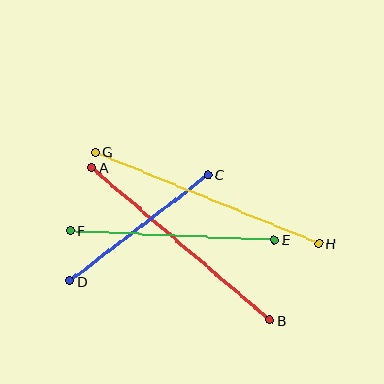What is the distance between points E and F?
The distance is approximately 205 pixels.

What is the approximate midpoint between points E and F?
The midpoint is at approximately (172, 235) pixels.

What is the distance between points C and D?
The distance is approximately 174 pixels.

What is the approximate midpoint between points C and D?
The midpoint is at approximately (139, 228) pixels.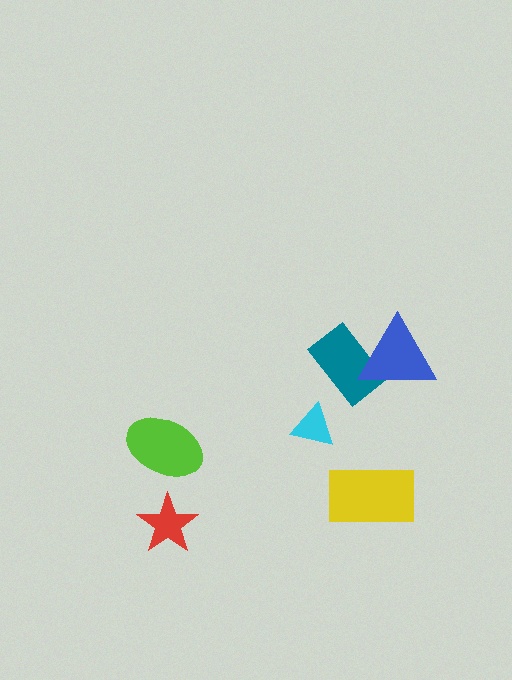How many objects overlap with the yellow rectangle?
0 objects overlap with the yellow rectangle.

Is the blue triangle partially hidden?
No, no other shape covers it.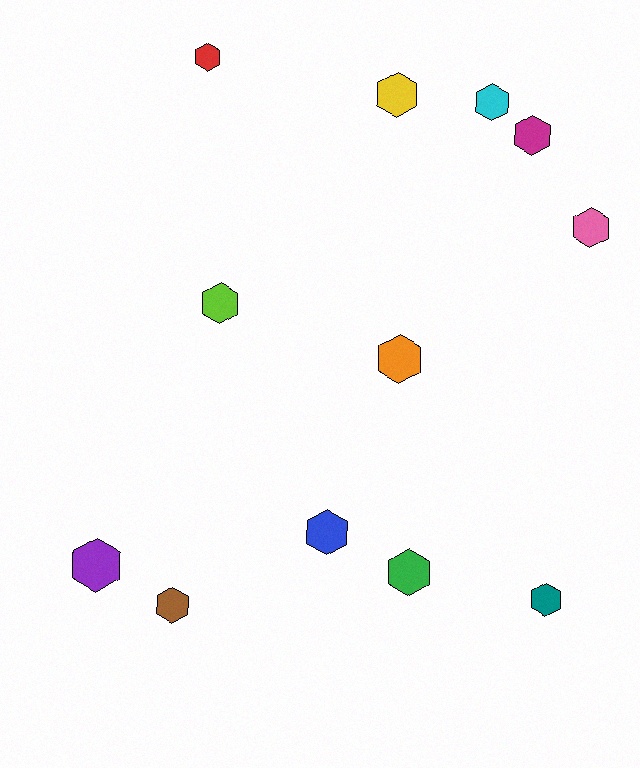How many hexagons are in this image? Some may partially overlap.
There are 12 hexagons.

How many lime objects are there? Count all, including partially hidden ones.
There is 1 lime object.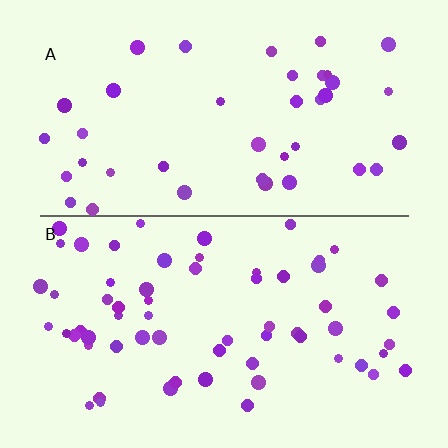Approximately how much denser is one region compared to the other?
Approximately 1.6× — region B over region A.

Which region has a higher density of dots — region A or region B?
B (the bottom).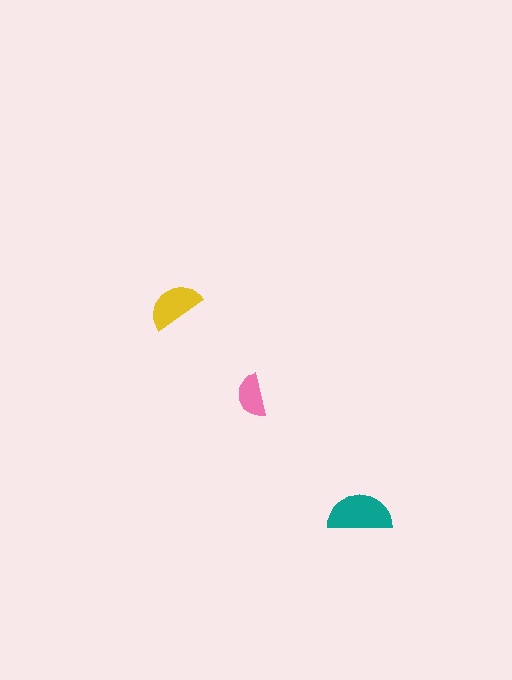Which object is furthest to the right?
The teal semicircle is rightmost.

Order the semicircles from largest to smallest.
the teal one, the yellow one, the pink one.